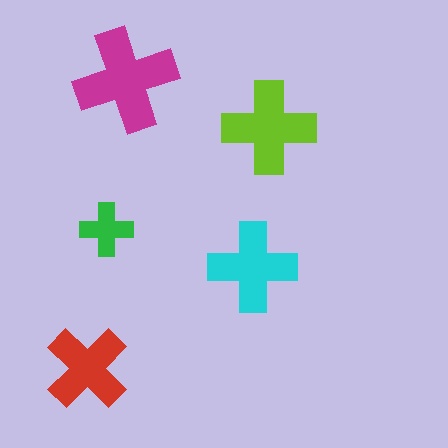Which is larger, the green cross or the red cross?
The red one.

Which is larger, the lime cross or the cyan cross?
The lime one.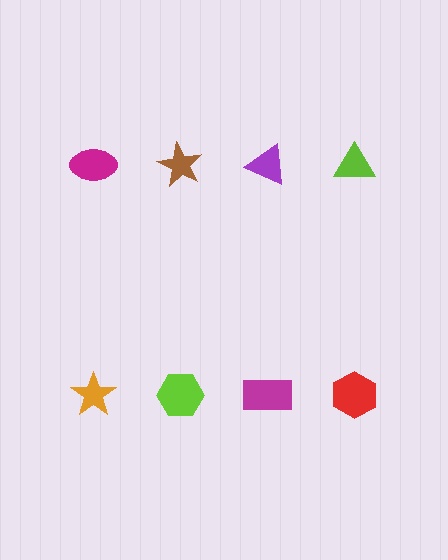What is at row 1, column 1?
A magenta ellipse.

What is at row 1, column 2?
A brown star.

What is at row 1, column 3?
A purple triangle.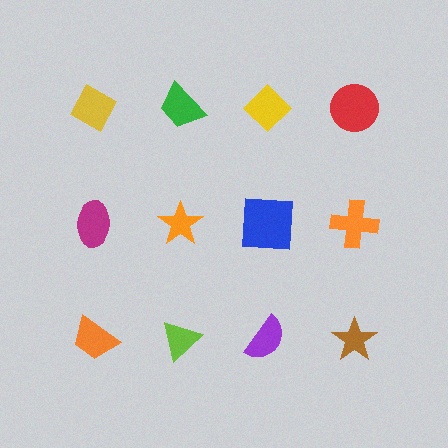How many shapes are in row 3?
4 shapes.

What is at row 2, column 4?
An orange cross.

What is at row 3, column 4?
A brown star.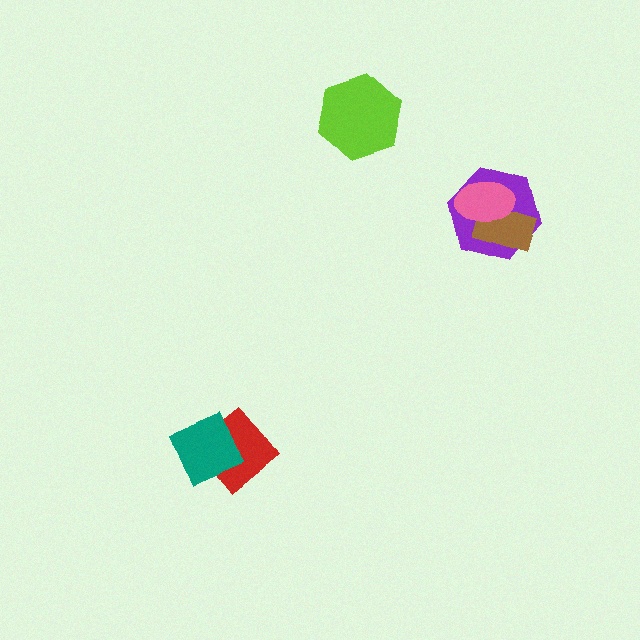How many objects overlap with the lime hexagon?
0 objects overlap with the lime hexagon.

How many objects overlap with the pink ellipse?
2 objects overlap with the pink ellipse.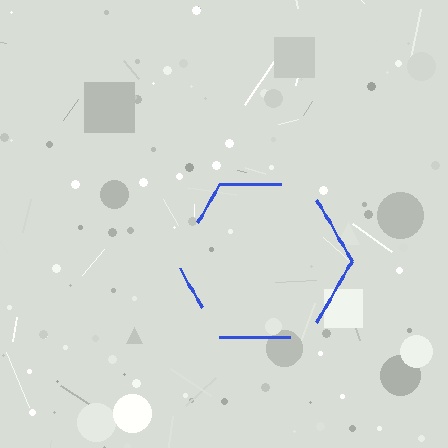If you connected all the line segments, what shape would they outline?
They would outline a hexagon.